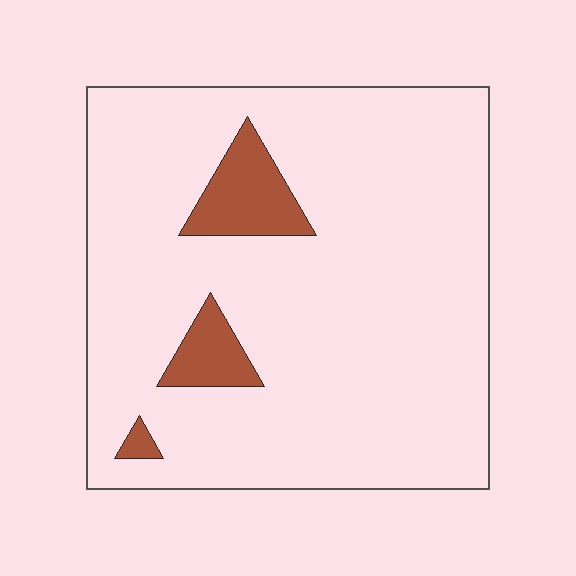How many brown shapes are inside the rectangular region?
3.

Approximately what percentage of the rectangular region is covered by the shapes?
Approximately 10%.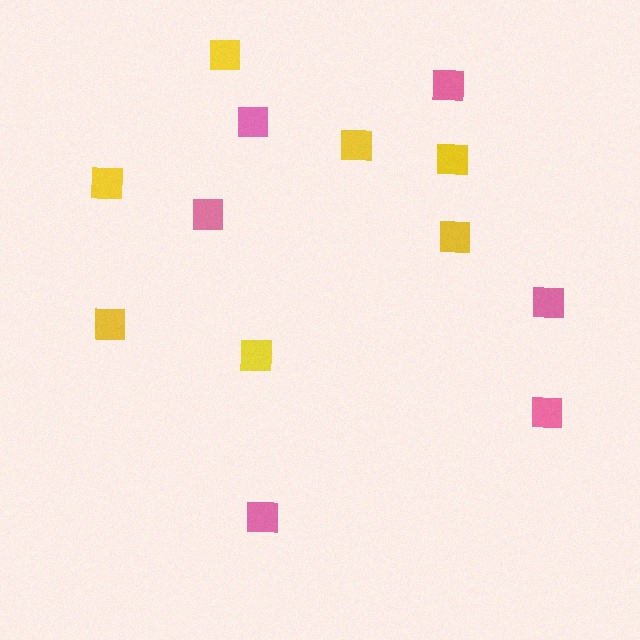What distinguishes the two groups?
There are 2 groups: one group of yellow squares (7) and one group of pink squares (6).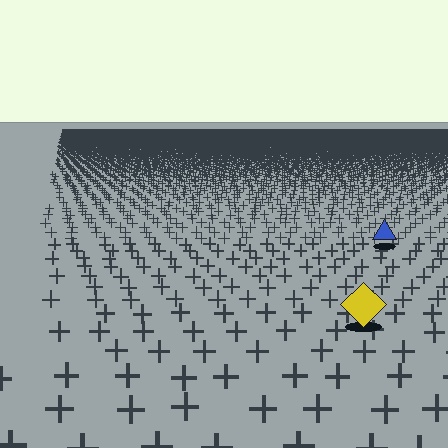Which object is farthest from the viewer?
The blue triangle is farthest from the viewer. It appears smaller and the ground texture around it is denser.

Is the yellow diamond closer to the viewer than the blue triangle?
Yes. The yellow diamond is closer — you can tell from the texture gradient: the ground texture is coarser near it.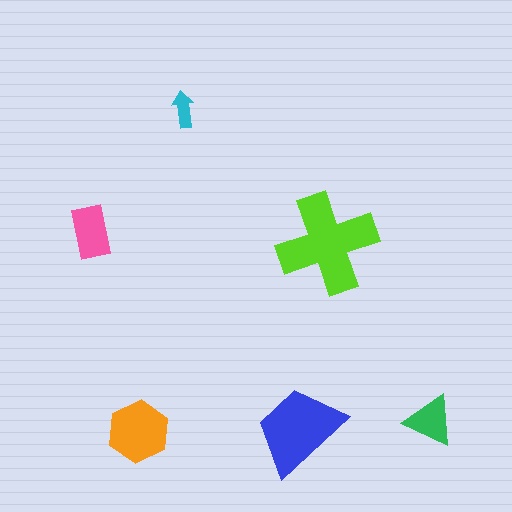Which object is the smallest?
The cyan arrow.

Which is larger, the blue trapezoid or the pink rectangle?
The blue trapezoid.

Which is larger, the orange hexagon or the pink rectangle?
The orange hexagon.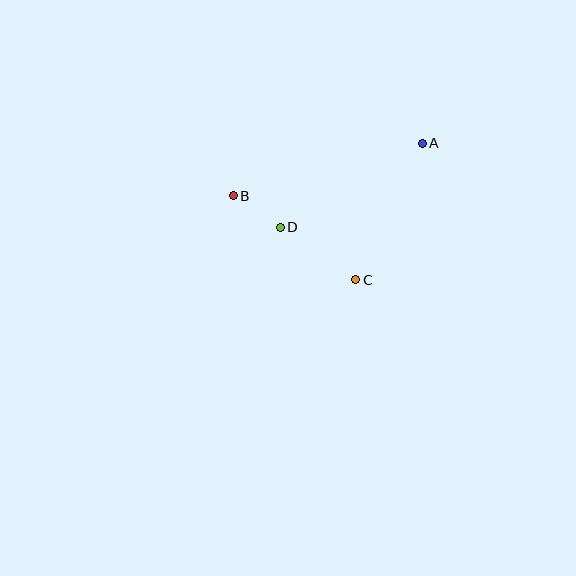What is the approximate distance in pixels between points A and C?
The distance between A and C is approximately 151 pixels.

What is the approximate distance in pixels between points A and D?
The distance between A and D is approximately 165 pixels.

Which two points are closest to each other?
Points B and D are closest to each other.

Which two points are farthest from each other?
Points A and B are farthest from each other.